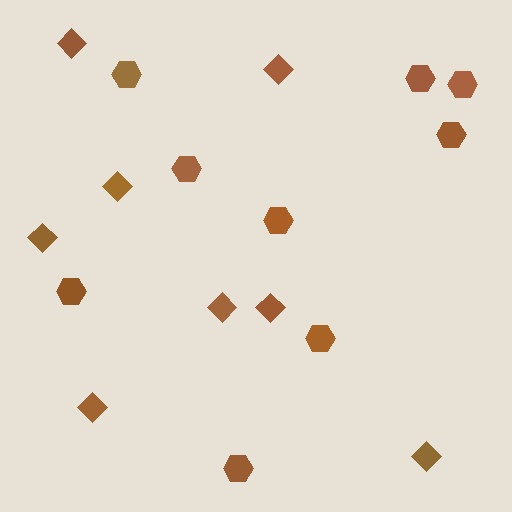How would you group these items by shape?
There are 2 groups: one group of diamonds (8) and one group of hexagons (9).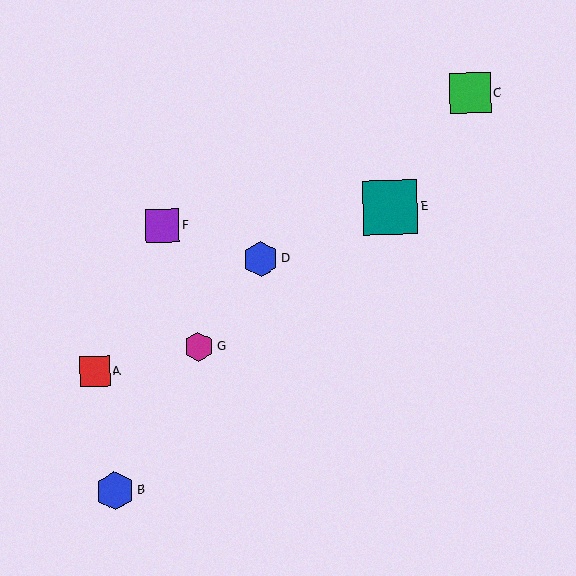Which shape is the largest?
The teal square (labeled E) is the largest.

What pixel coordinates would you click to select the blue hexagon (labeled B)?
Click at (115, 491) to select the blue hexagon B.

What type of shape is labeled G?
Shape G is a magenta hexagon.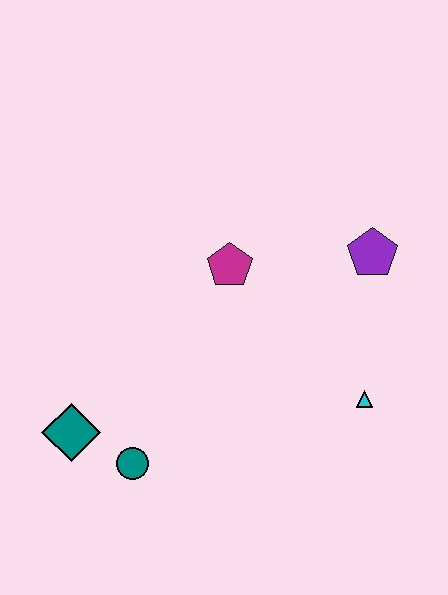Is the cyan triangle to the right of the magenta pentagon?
Yes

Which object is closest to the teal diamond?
The teal circle is closest to the teal diamond.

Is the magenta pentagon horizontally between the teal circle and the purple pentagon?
Yes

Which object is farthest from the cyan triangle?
The teal diamond is farthest from the cyan triangle.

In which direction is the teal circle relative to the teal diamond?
The teal circle is to the right of the teal diamond.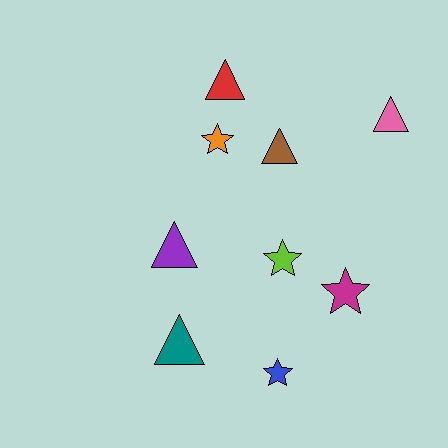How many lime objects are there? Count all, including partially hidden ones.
There is 1 lime object.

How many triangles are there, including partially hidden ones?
There are 5 triangles.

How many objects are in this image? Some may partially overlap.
There are 9 objects.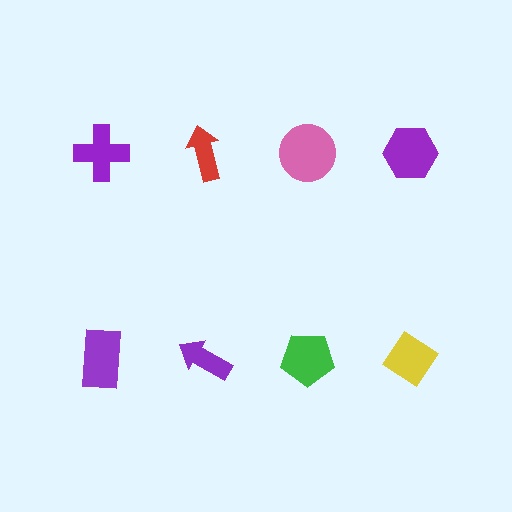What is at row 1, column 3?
A pink circle.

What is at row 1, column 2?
A red arrow.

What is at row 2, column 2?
A purple arrow.